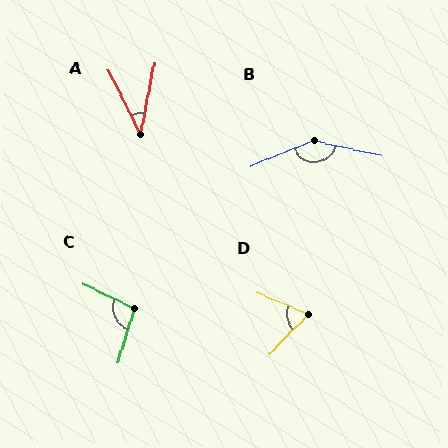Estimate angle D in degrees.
Approximately 68 degrees.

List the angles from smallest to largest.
A (38°), D (68°), C (99°), B (145°).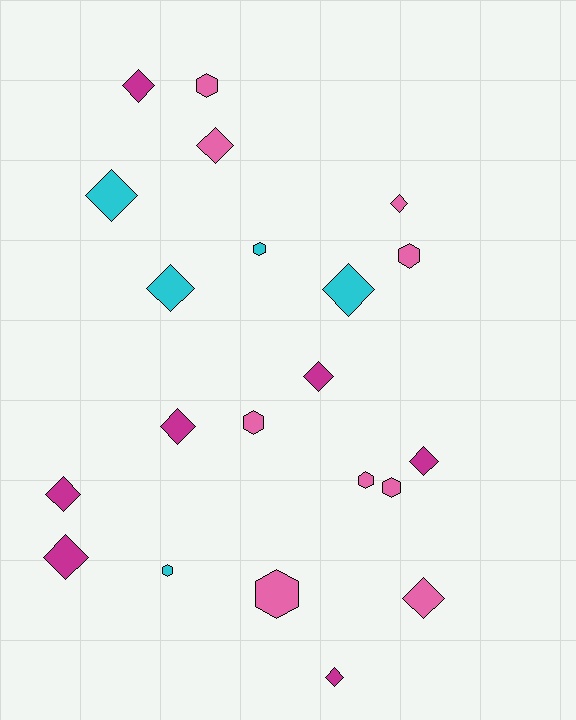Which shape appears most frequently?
Diamond, with 13 objects.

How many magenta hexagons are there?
There are no magenta hexagons.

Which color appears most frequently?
Pink, with 9 objects.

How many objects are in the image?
There are 21 objects.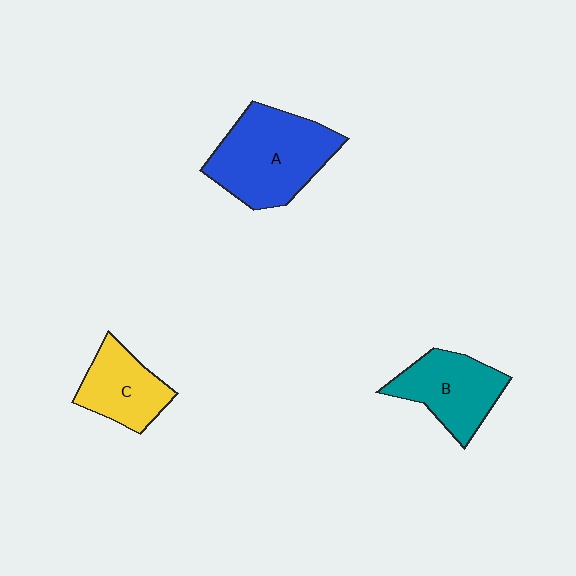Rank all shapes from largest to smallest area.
From largest to smallest: A (blue), B (teal), C (yellow).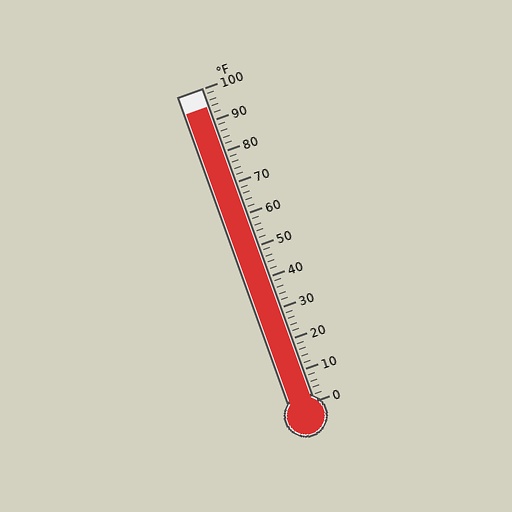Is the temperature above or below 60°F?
The temperature is above 60°F.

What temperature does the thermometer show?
The thermometer shows approximately 94°F.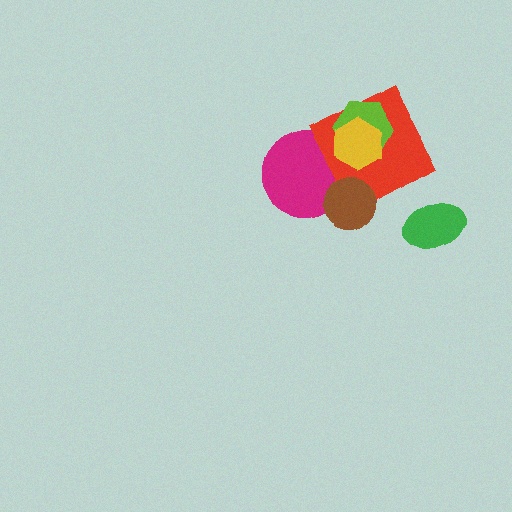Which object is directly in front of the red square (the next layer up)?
The lime hexagon is directly in front of the red square.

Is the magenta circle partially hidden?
Yes, it is partially covered by another shape.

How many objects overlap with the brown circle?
2 objects overlap with the brown circle.